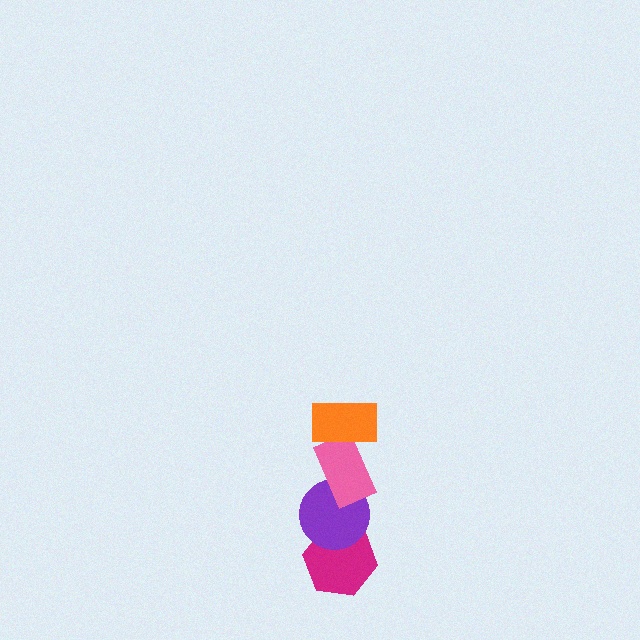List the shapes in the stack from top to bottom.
From top to bottom: the orange rectangle, the pink rectangle, the purple circle, the magenta hexagon.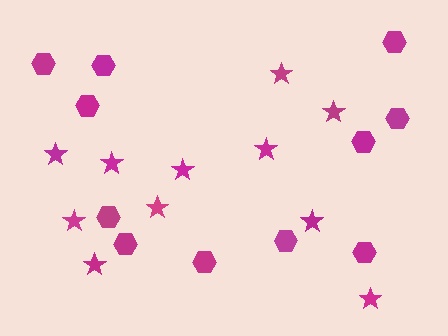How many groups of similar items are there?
There are 2 groups: one group of hexagons (11) and one group of stars (11).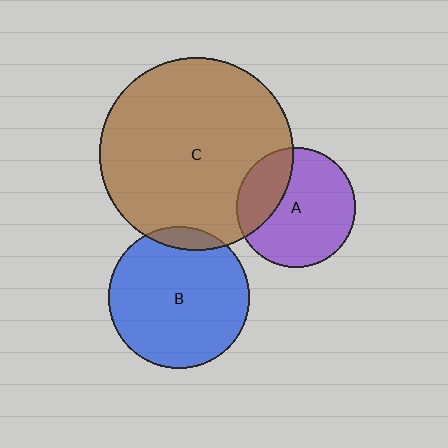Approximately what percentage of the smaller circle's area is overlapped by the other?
Approximately 10%.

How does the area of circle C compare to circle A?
Approximately 2.6 times.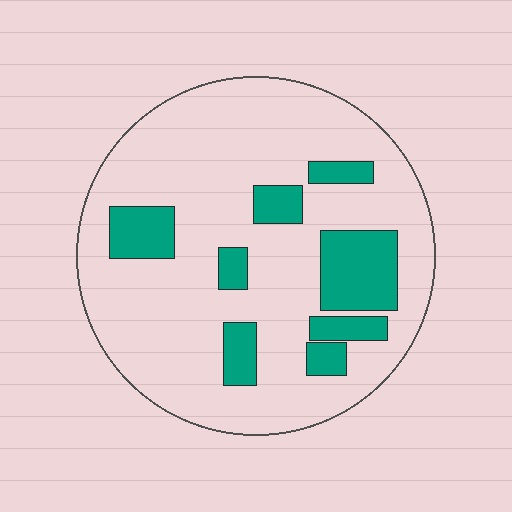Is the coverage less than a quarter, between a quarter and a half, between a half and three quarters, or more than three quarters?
Less than a quarter.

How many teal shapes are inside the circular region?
8.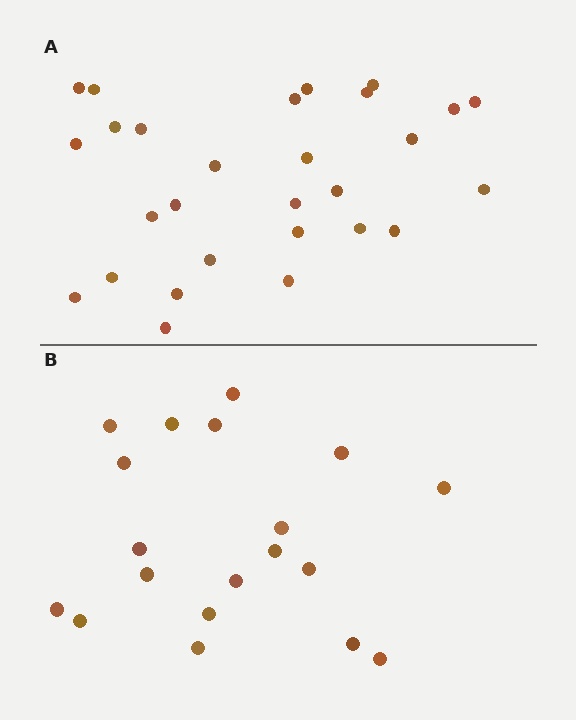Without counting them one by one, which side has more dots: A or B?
Region A (the top region) has more dots.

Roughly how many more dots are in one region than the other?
Region A has roughly 8 or so more dots than region B.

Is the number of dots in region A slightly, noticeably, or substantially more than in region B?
Region A has substantially more. The ratio is roughly 1.5 to 1.